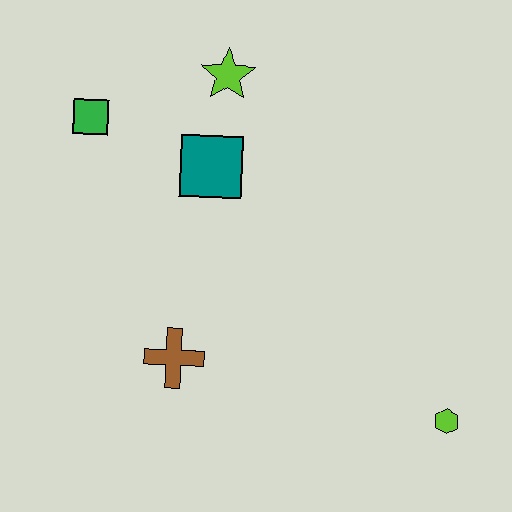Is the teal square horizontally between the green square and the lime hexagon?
Yes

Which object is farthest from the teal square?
The lime hexagon is farthest from the teal square.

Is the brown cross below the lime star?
Yes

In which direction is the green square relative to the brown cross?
The green square is above the brown cross.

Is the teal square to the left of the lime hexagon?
Yes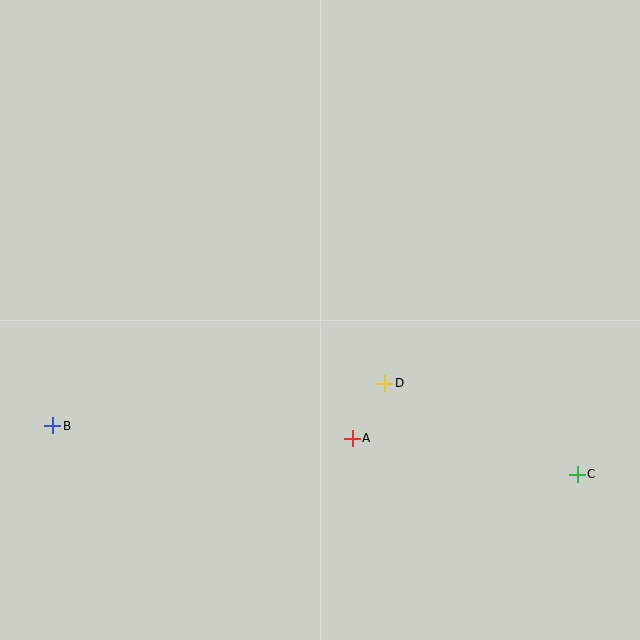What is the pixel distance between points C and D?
The distance between C and D is 213 pixels.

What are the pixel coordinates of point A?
Point A is at (352, 438).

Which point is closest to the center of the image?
Point D at (385, 383) is closest to the center.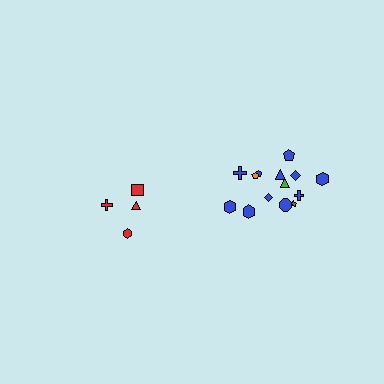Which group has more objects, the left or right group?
The right group.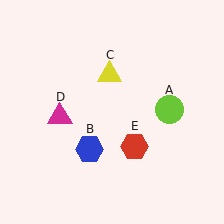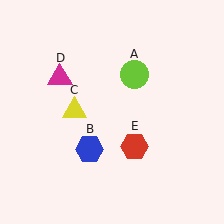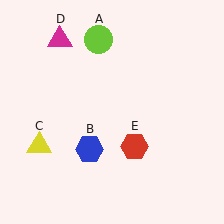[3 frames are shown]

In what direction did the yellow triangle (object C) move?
The yellow triangle (object C) moved down and to the left.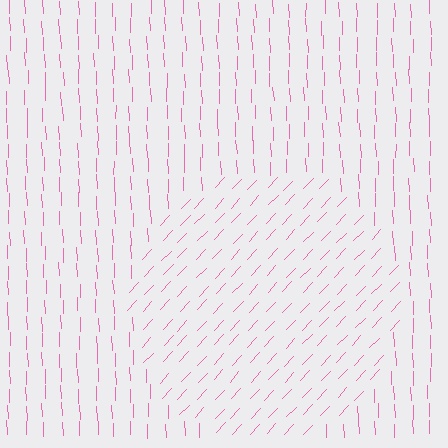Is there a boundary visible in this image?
Yes, there is a texture boundary formed by a change in line orientation.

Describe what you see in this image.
The image is filled with small pink line segments. A circle region in the image has lines oriented differently from the surrounding lines, creating a visible texture boundary.